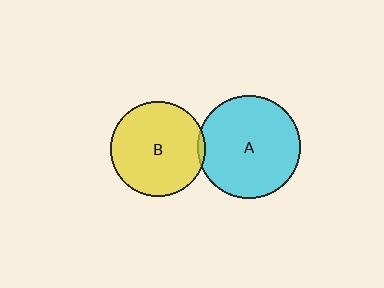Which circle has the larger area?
Circle A (cyan).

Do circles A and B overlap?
Yes.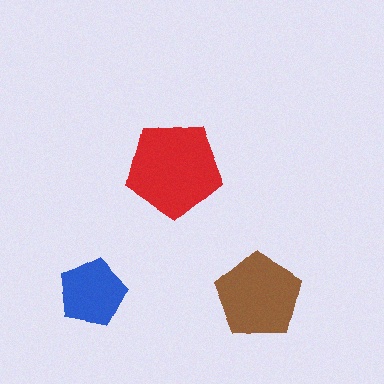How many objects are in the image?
There are 3 objects in the image.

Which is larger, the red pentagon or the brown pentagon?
The red one.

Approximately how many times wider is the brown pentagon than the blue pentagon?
About 1.5 times wider.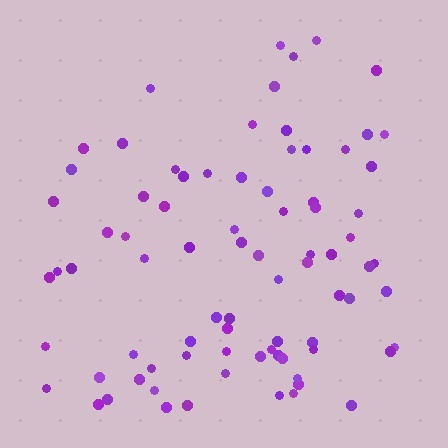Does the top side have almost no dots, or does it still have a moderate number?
Still a moderate number, just noticeably fewer than the bottom.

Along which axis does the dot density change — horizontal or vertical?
Vertical.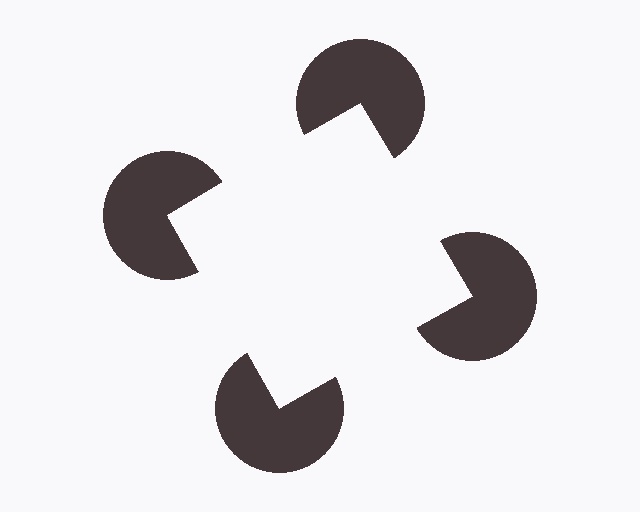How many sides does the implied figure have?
4 sides.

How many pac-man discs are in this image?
There are 4 — one at each vertex of the illusory square.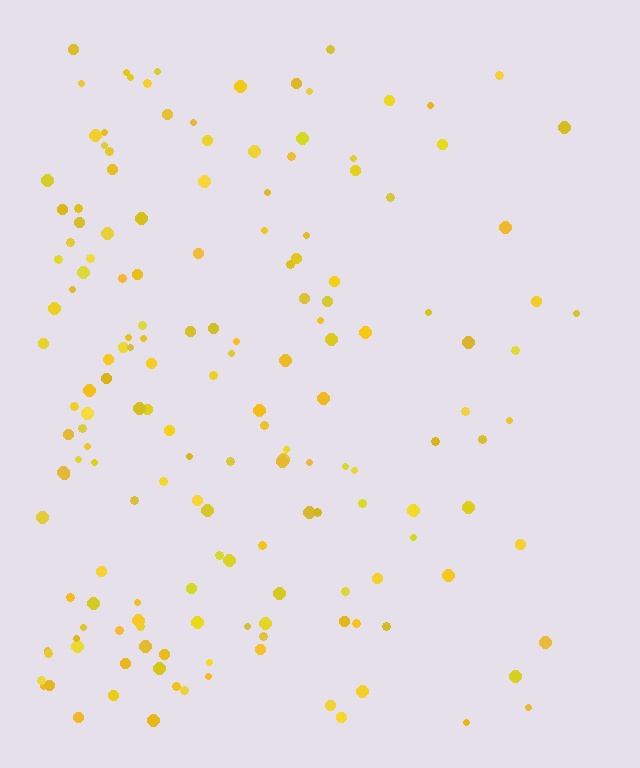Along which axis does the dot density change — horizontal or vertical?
Horizontal.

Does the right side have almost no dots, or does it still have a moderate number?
Still a moderate number, just noticeably fewer than the left.